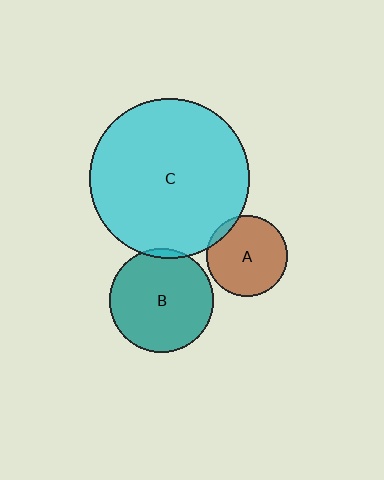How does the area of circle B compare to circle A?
Approximately 1.7 times.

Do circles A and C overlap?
Yes.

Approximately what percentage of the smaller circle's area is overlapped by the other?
Approximately 5%.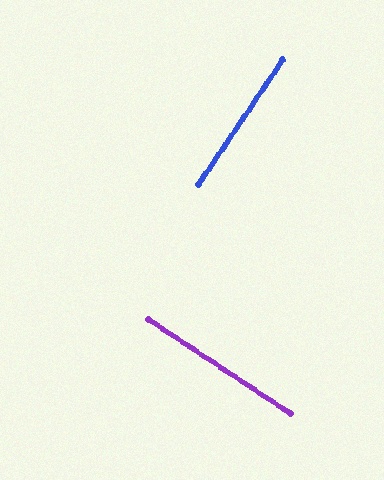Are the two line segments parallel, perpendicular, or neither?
Perpendicular — they meet at approximately 90°.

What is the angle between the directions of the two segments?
Approximately 90 degrees.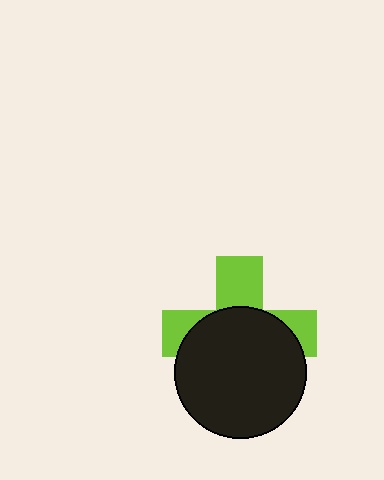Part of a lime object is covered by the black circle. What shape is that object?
It is a cross.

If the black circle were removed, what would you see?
You would see the complete lime cross.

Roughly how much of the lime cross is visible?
A small part of it is visible (roughly 41%).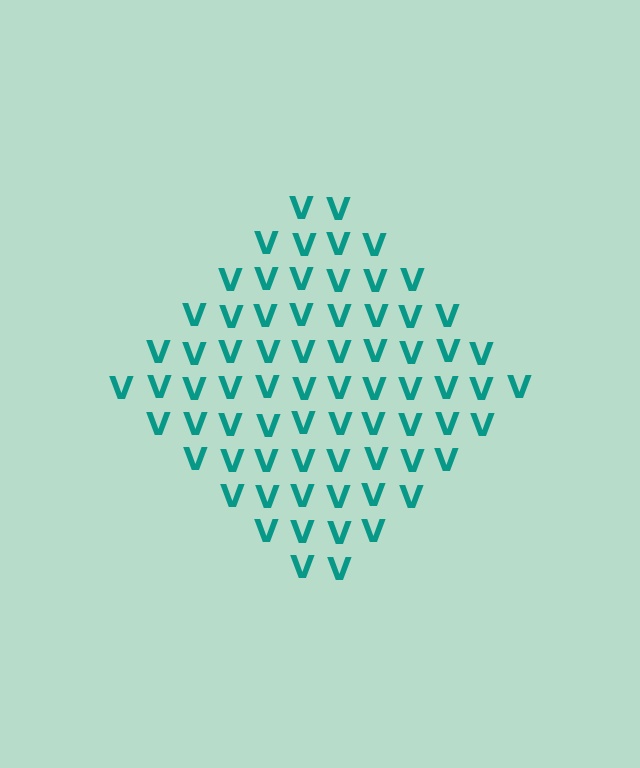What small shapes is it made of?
It is made of small letter V's.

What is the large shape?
The large shape is a diamond.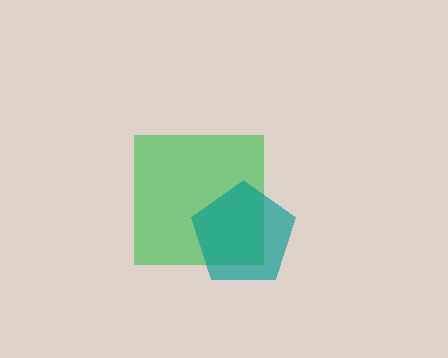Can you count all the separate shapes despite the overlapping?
Yes, there are 2 separate shapes.